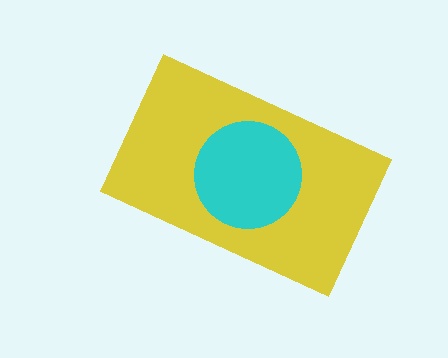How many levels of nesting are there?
2.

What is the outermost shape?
The yellow rectangle.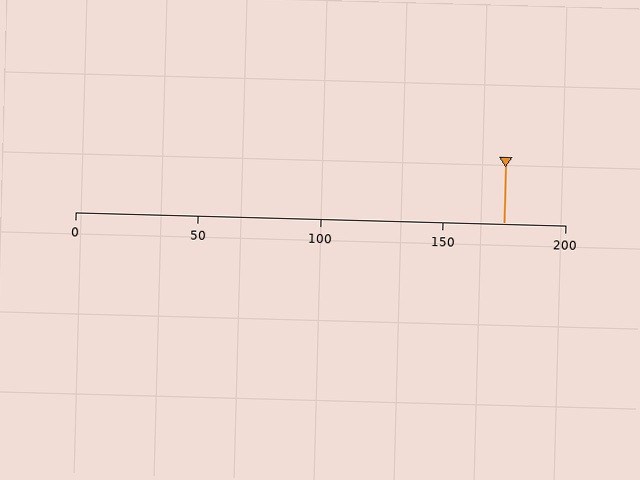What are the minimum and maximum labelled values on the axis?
The axis runs from 0 to 200.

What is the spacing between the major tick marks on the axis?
The major ticks are spaced 50 apart.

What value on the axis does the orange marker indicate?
The marker indicates approximately 175.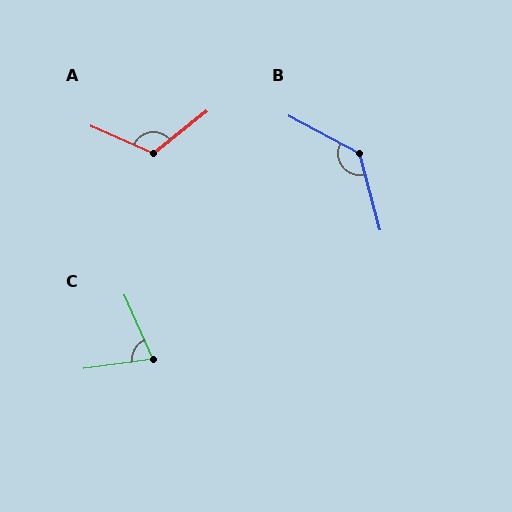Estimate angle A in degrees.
Approximately 117 degrees.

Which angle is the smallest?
C, at approximately 73 degrees.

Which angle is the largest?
B, at approximately 133 degrees.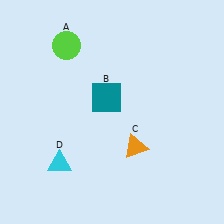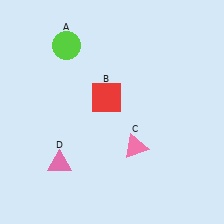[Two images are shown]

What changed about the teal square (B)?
In Image 1, B is teal. In Image 2, it changed to red.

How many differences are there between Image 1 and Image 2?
There are 3 differences between the two images.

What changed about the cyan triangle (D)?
In Image 1, D is cyan. In Image 2, it changed to pink.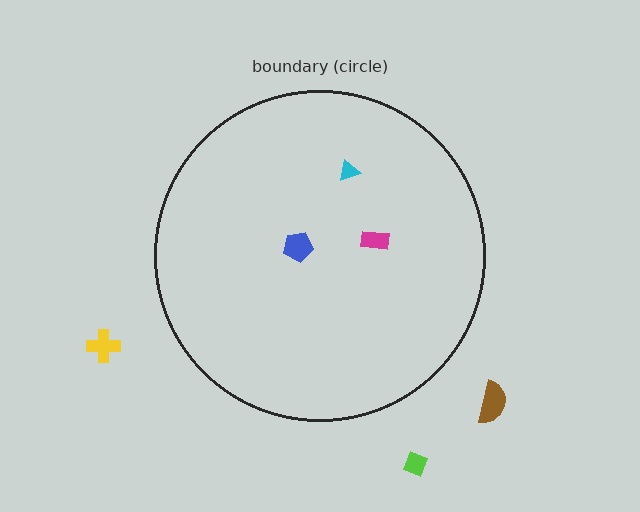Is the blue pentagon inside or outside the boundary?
Inside.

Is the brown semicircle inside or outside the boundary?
Outside.